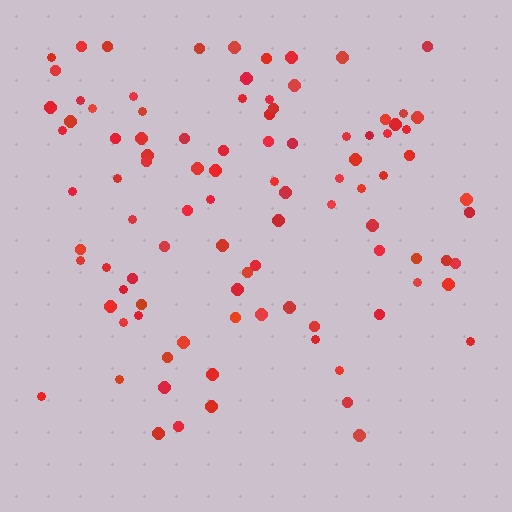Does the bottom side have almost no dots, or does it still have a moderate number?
Still a moderate number, just noticeably fewer than the top.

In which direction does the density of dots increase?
From bottom to top, with the top side densest.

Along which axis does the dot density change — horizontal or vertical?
Vertical.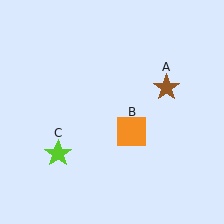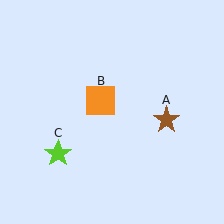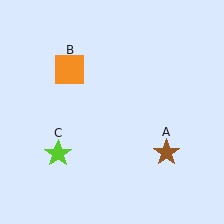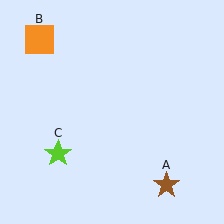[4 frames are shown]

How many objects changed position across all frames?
2 objects changed position: brown star (object A), orange square (object B).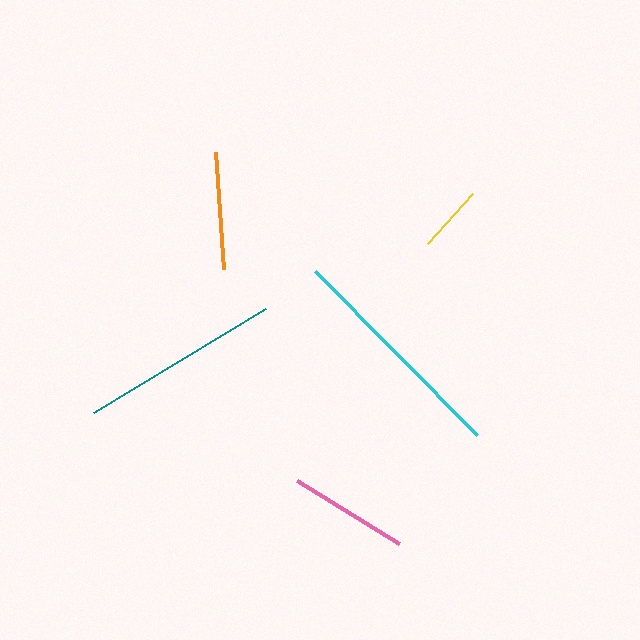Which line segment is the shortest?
The yellow line is the shortest at approximately 67 pixels.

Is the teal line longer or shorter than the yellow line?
The teal line is longer than the yellow line.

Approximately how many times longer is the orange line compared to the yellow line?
The orange line is approximately 1.7 times the length of the yellow line.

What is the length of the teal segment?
The teal segment is approximately 200 pixels long.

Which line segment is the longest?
The cyan line is the longest at approximately 231 pixels.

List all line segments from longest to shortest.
From longest to shortest: cyan, teal, pink, orange, yellow.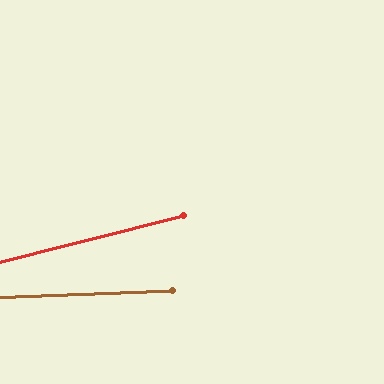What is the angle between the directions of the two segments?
Approximately 12 degrees.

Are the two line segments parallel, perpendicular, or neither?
Neither parallel nor perpendicular — they differ by about 12°.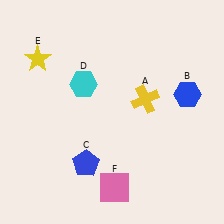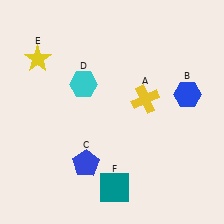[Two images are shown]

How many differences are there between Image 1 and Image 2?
There is 1 difference between the two images.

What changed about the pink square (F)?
In Image 1, F is pink. In Image 2, it changed to teal.